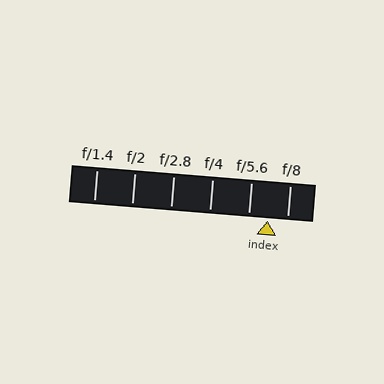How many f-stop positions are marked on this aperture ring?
There are 6 f-stop positions marked.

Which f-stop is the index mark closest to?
The index mark is closest to f/8.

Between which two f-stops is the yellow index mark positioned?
The index mark is between f/5.6 and f/8.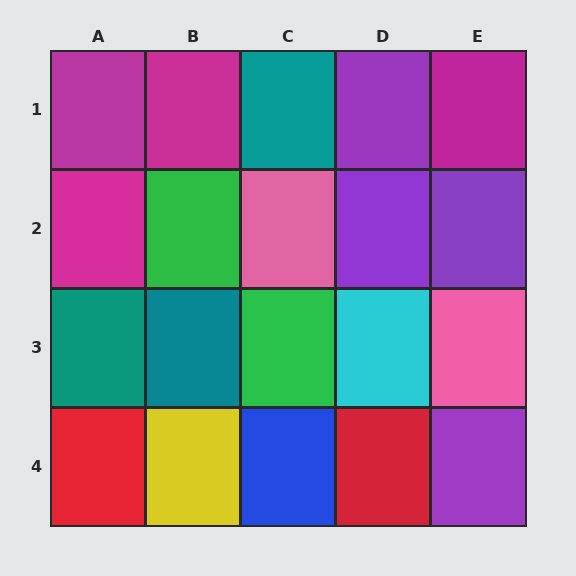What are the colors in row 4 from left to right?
Red, yellow, blue, red, purple.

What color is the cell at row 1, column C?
Teal.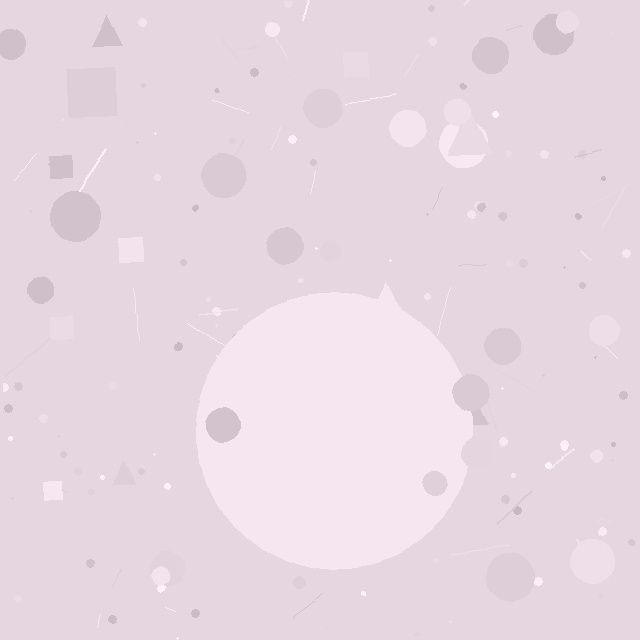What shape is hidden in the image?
A circle is hidden in the image.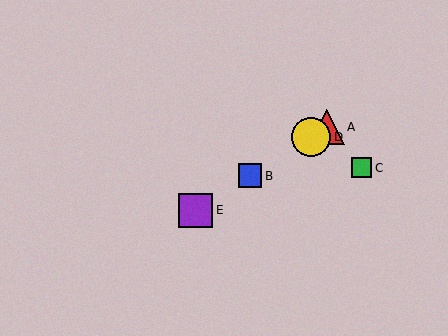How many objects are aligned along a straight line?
4 objects (A, B, D, E) are aligned along a straight line.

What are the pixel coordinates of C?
Object C is at (361, 168).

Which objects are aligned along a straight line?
Objects A, B, D, E are aligned along a straight line.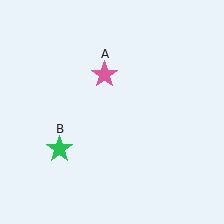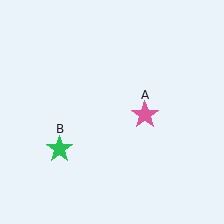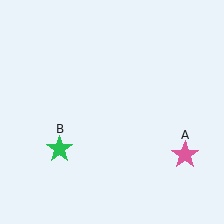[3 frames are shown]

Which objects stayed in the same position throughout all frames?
Green star (object B) remained stationary.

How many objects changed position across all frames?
1 object changed position: pink star (object A).